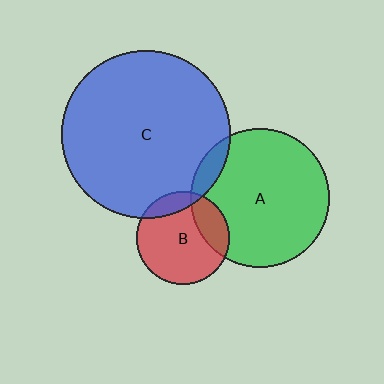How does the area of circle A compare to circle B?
Approximately 2.2 times.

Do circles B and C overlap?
Yes.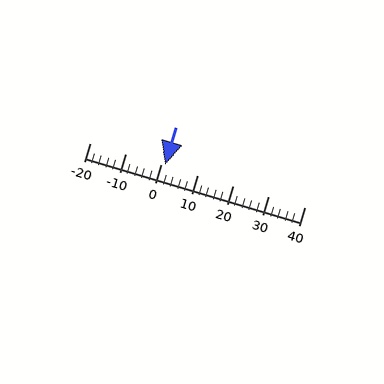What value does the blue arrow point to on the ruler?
The blue arrow points to approximately 1.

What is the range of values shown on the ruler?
The ruler shows values from -20 to 40.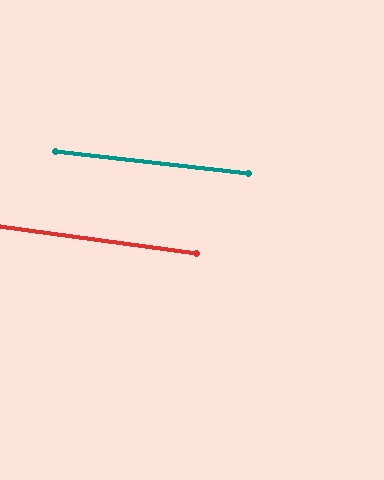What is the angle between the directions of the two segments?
Approximately 1 degree.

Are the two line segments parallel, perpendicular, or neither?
Parallel — their directions differ by only 1.0°.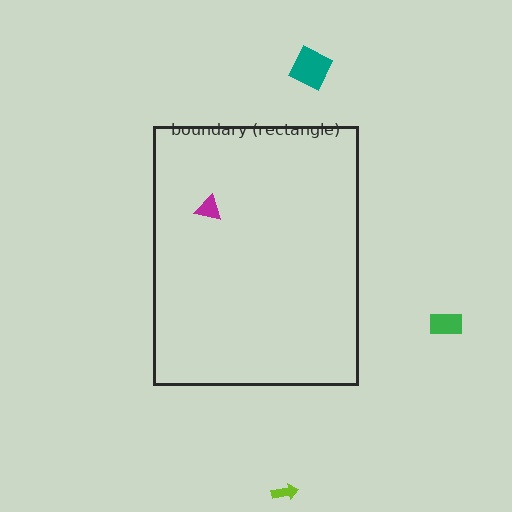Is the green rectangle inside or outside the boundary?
Outside.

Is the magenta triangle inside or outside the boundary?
Inside.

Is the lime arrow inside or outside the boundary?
Outside.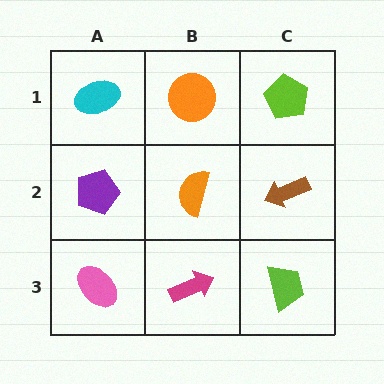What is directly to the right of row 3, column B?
A lime trapezoid.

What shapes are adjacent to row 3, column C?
A brown arrow (row 2, column C), a magenta arrow (row 3, column B).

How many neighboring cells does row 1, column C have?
2.